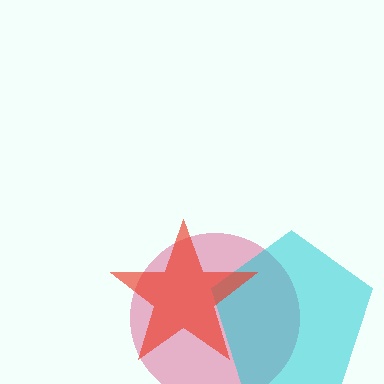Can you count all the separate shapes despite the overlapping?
Yes, there are 3 separate shapes.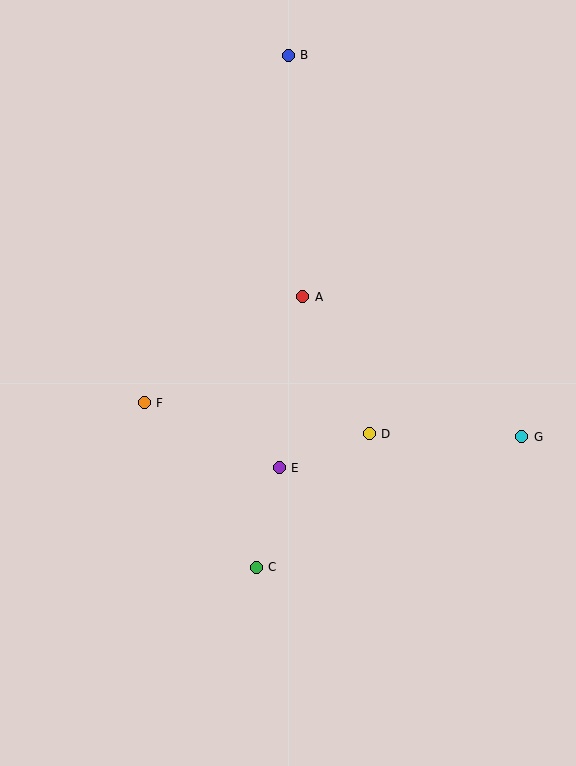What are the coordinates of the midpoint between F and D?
The midpoint between F and D is at (257, 418).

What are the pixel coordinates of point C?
Point C is at (256, 567).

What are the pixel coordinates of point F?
Point F is at (144, 403).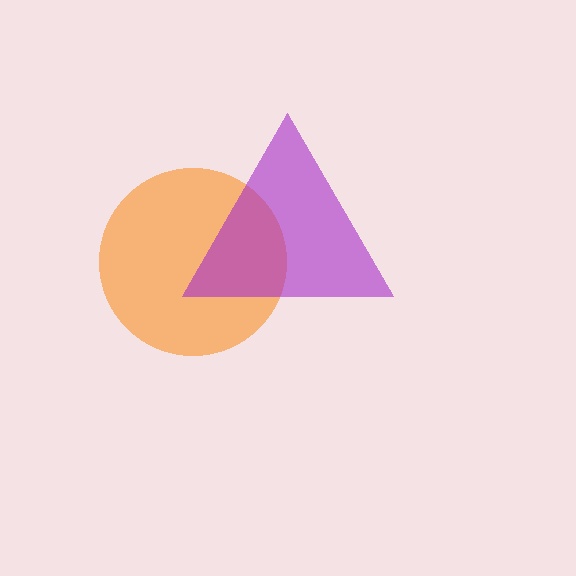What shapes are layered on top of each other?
The layered shapes are: an orange circle, a purple triangle.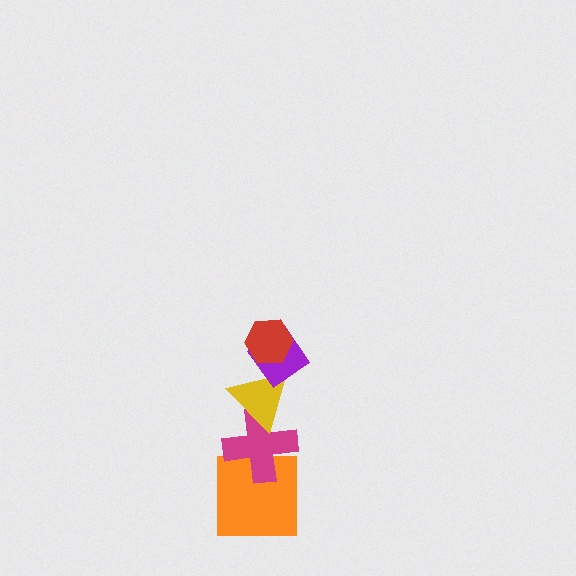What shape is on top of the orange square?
The magenta cross is on top of the orange square.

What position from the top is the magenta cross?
The magenta cross is 4th from the top.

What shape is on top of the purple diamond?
The red hexagon is on top of the purple diamond.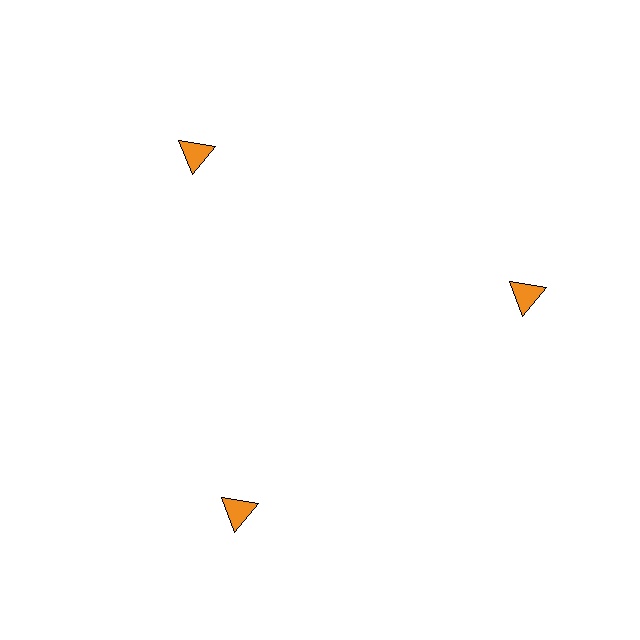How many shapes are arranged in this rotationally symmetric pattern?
There are 3 shapes, arranged in 3 groups of 1.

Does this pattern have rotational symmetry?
Yes, this pattern has 3-fold rotational symmetry. It looks the same after rotating 120 degrees around the center.